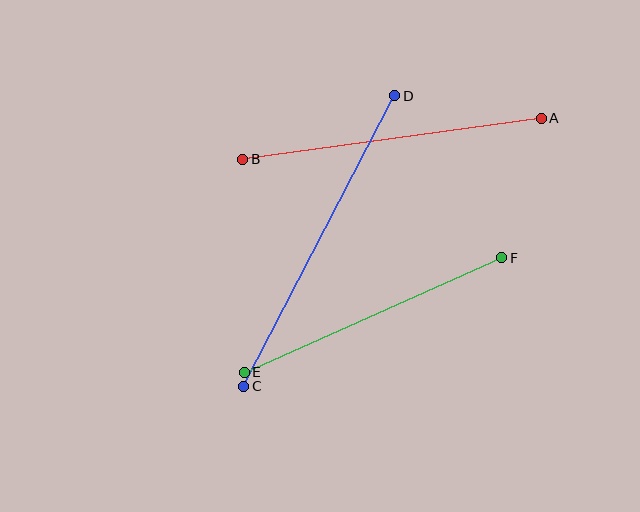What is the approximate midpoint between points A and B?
The midpoint is at approximately (392, 139) pixels.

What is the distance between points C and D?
The distance is approximately 327 pixels.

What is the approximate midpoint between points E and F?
The midpoint is at approximately (373, 315) pixels.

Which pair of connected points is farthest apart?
Points C and D are farthest apart.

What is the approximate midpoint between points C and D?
The midpoint is at approximately (319, 241) pixels.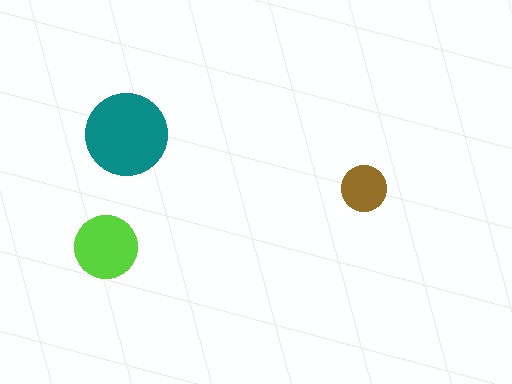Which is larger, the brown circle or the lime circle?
The lime one.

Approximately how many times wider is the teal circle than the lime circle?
About 1.5 times wider.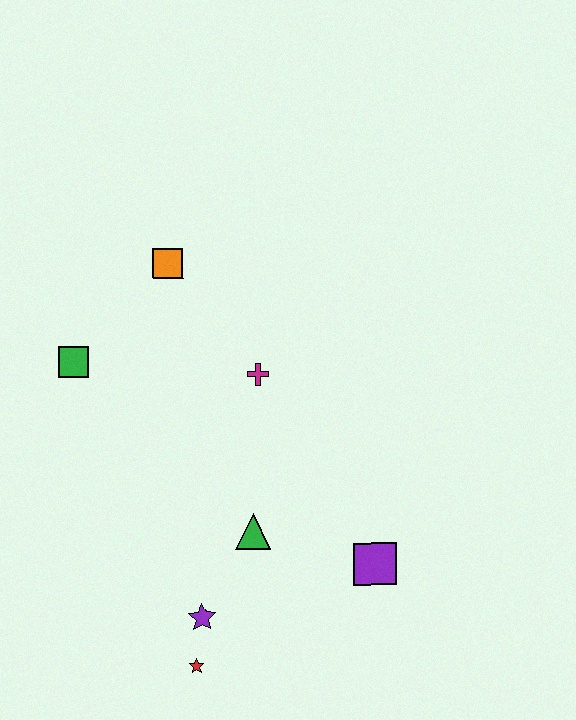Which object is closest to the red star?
The purple star is closest to the red star.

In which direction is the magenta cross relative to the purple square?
The magenta cross is above the purple square.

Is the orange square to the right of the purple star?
No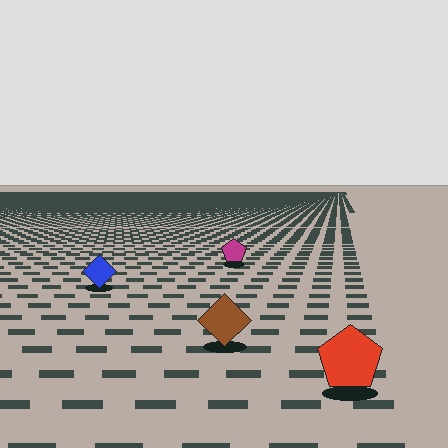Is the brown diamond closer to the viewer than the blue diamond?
Yes. The brown diamond is closer — you can tell from the texture gradient: the ground texture is coarser near it.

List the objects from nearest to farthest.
From nearest to farthest: the red pentagon, the brown diamond, the blue diamond, the magenta pentagon.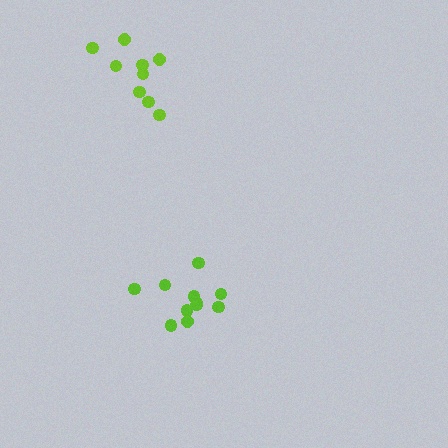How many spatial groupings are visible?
There are 2 spatial groupings.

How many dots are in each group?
Group 1: 9 dots, Group 2: 11 dots (20 total).